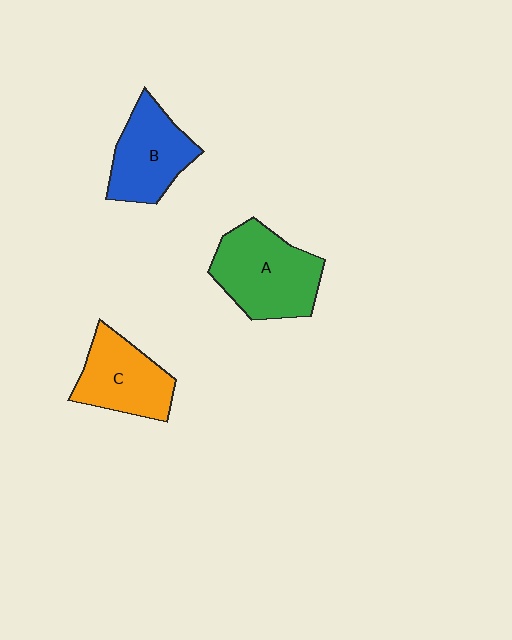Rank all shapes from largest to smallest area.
From largest to smallest: A (green), B (blue), C (orange).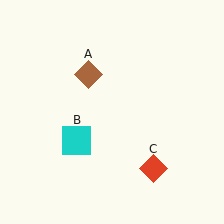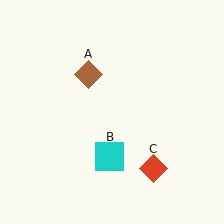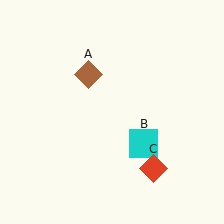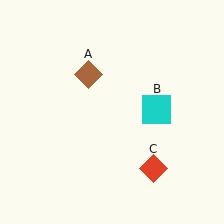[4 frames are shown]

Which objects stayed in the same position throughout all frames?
Brown diamond (object A) and red diamond (object C) remained stationary.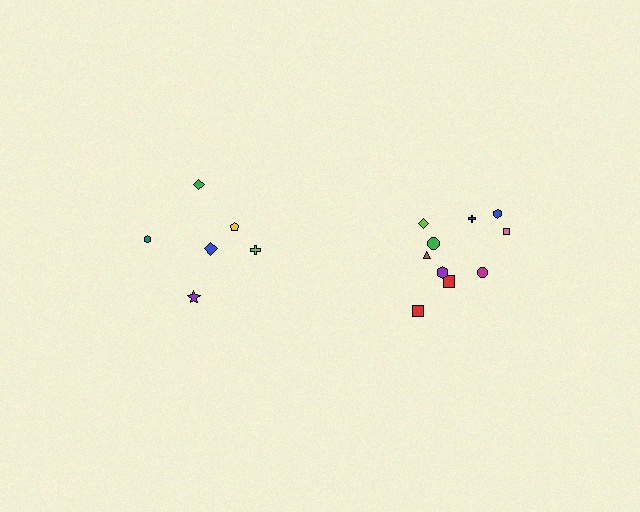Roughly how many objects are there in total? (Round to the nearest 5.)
Roughly 15 objects in total.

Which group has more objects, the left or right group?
The right group.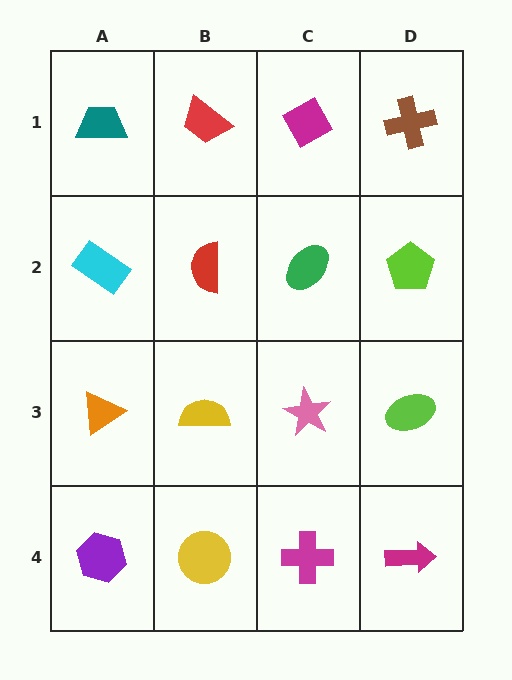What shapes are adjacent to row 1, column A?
A cyan rectangle (row 2, column A), a red trapezoid (row 1, column B).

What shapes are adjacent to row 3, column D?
A lime pentagon (row 2, column D), a magenta arrow (row 4, column D), a pink star (row 3, column C).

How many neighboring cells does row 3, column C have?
4.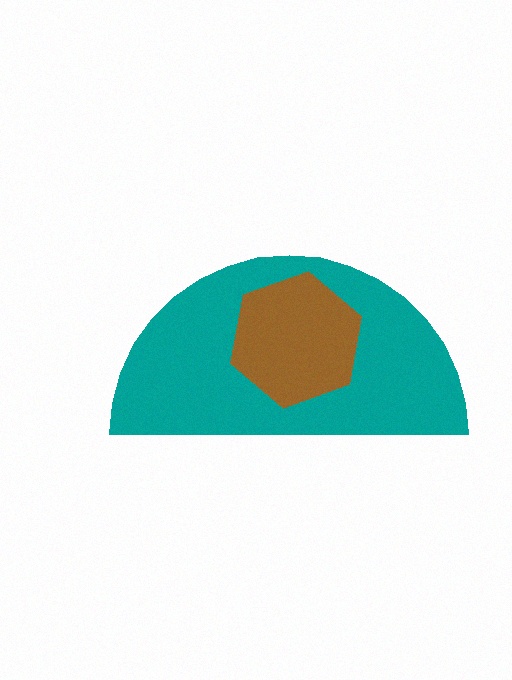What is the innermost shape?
The brown hexagon.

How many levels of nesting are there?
2.